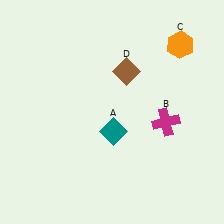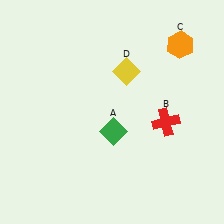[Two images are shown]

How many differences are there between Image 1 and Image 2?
There are 3 differences between the two images.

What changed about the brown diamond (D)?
In Image 1, D is brown. In Image 2, it changed to yellow.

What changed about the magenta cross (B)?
In Image 1, B is magenta. In Image 2, it changed to red.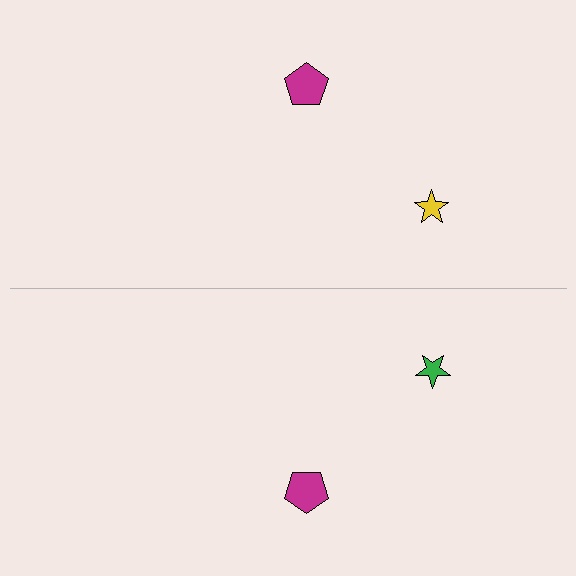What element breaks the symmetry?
The green star on the bottom side breaks the symmetry — its mirror counterpart is yellow.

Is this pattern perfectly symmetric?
No, the pattern is not perfectly symmetric. The green star on the bottom side breaks the symmetry — its mirror counterpart is yellow.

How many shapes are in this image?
There are 4 shapes in this image.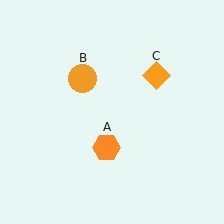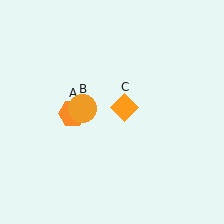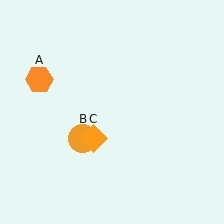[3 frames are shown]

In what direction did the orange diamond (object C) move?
The orange diamond (object C) moved down and to the left.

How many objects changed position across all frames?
3 objects changed position: orange hexagon (object A), orange circle (object B), orange diamond (object C).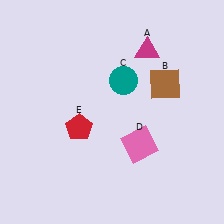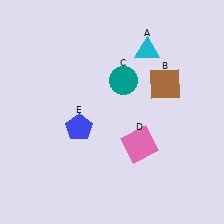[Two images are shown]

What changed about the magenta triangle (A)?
In Image 1, A is magenta. In Image 2, it changed to cyan.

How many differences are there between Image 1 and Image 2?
There are 2 differences between the two images.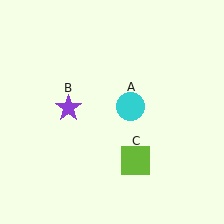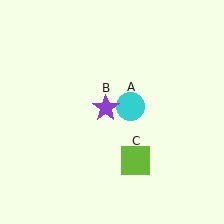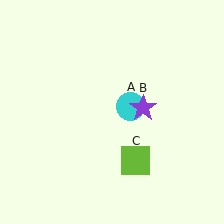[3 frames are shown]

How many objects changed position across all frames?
1 object changed position: purple star (object B).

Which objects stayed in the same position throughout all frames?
Cyan circle (object A) and lime square (object C) remained stationary.